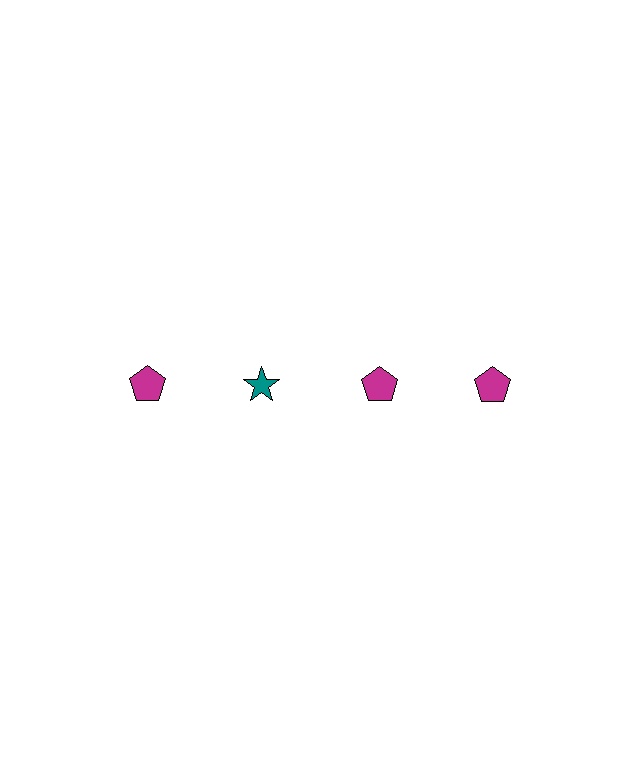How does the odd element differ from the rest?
It differs in both color (teal instead of magenta) and shape (star instead of pentagon).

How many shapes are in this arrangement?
There are 4 shapes arranged in a grid pattern.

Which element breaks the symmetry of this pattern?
The teal star in the top row, second from left column breaks the symmetry. All other shapes are magenta pentagons.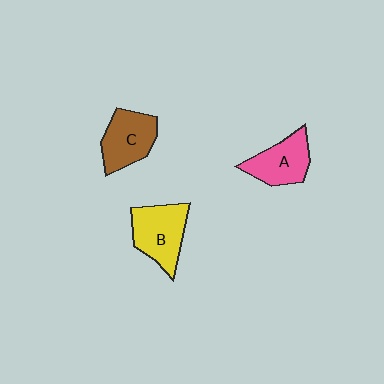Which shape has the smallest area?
Shape A (pink).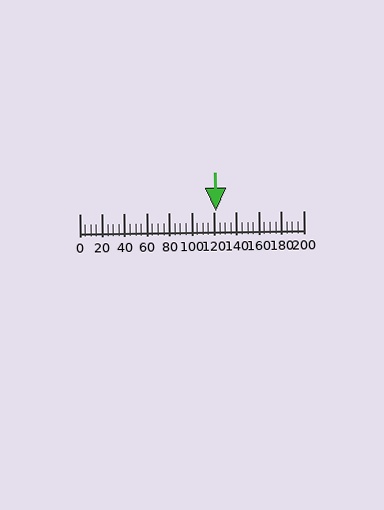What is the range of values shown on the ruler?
The ruler shows values from 0 to 200.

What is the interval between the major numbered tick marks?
The major tick marks are spaced 20 units apart.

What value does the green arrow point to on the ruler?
The green arrow points to approximately 122.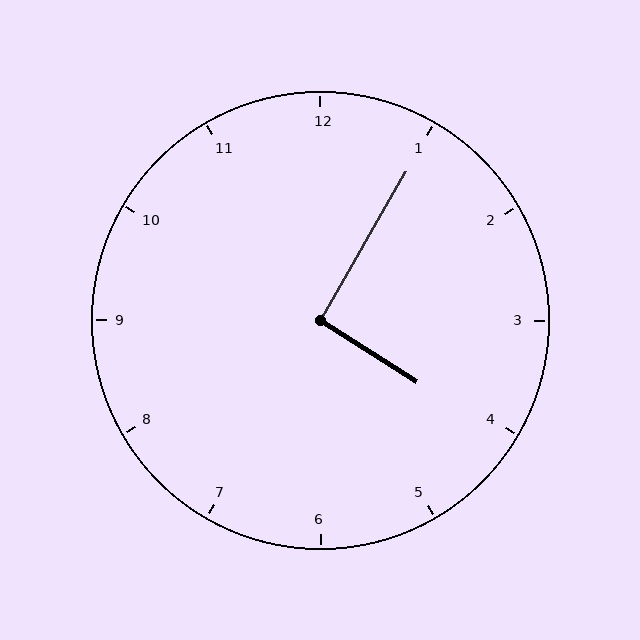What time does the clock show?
4:05.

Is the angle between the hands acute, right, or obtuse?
It is right.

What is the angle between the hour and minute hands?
Approximately 92 degrees.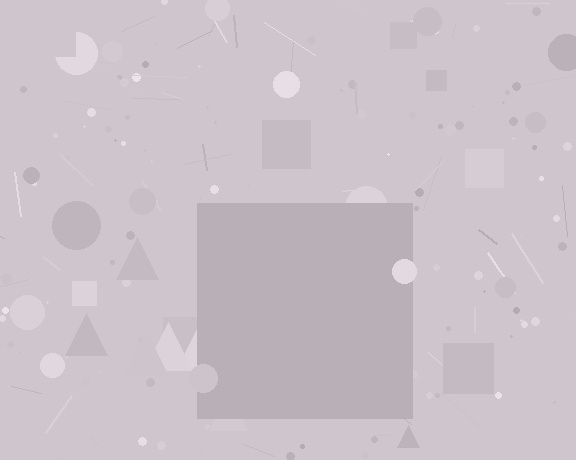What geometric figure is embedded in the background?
A square is embedded in the background.